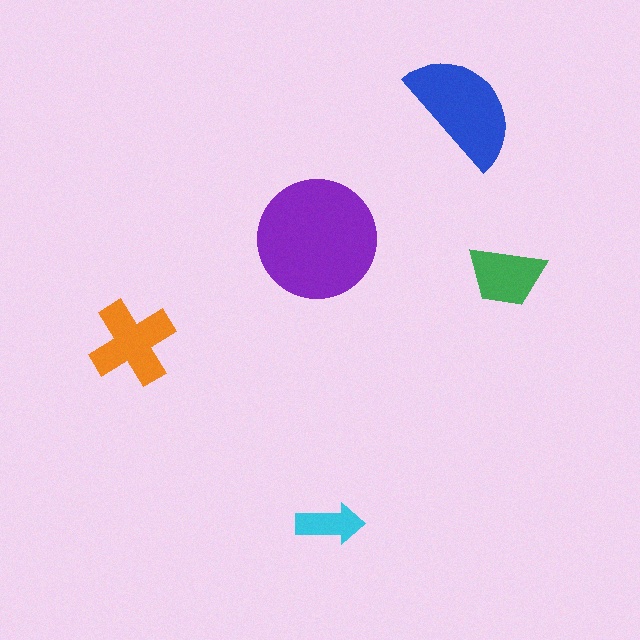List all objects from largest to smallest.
The purple circle, the blue semicircle, the orange cross, the green trapezoid, the cyan arrow.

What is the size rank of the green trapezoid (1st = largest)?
4th.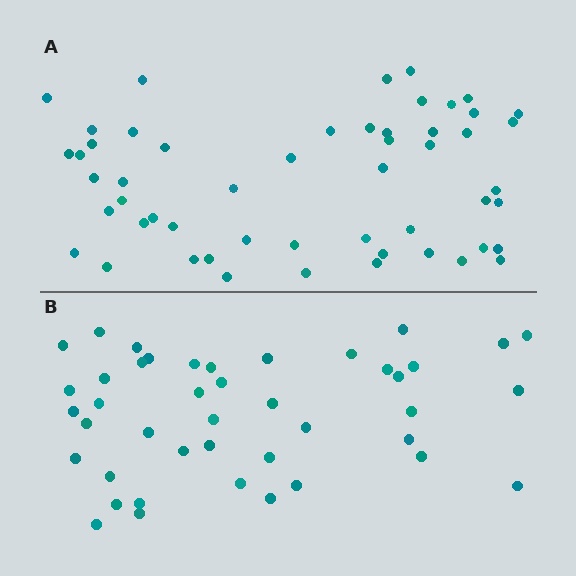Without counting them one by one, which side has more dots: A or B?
Region A (the top region) has more dots.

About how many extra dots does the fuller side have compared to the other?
Region A has roughly 10 or so more dots than region B.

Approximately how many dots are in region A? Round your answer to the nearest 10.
About 50 dots. (The exact count is 53, which rounds to 50.)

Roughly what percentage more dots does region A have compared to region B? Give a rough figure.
About 25% more.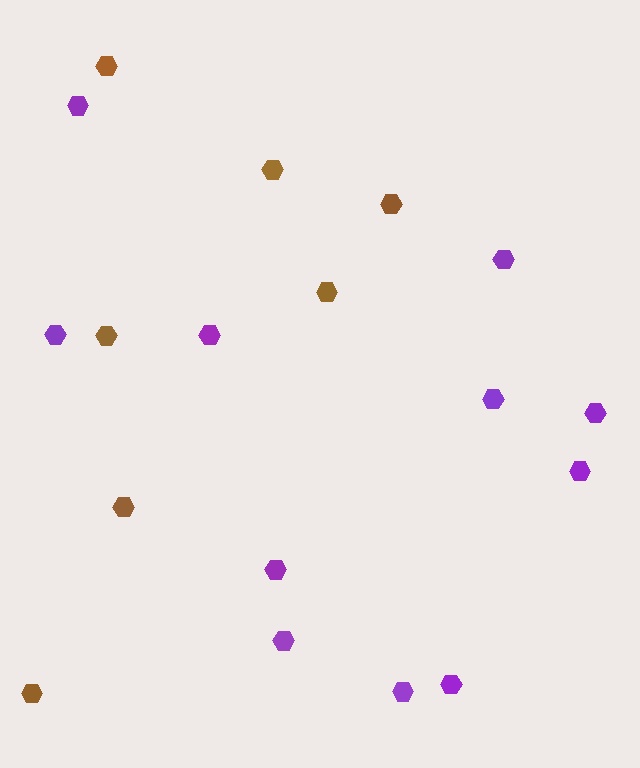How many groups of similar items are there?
There are 2 groups: one group of purple hexagons (11) and one group of brown hexagons (7).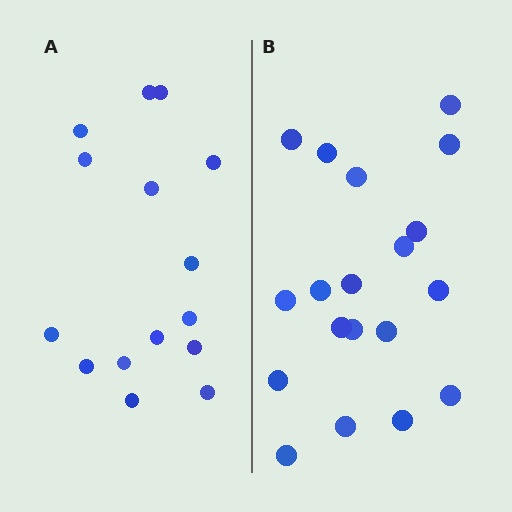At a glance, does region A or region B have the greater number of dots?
Region B (the right region) has more dots.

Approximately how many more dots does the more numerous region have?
Region B has about 4 more dots than region A.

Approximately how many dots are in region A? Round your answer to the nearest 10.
About 20 dots. (The exact count is 15, which rounds to 20.)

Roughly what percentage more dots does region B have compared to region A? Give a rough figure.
About 25% more.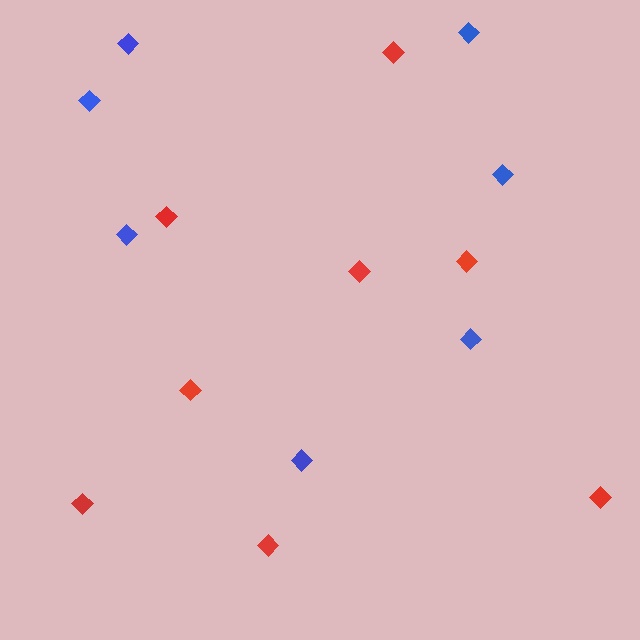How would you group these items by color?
There are 2 groups: one group of blue diamonds (7) and one group of red diamonds (8).